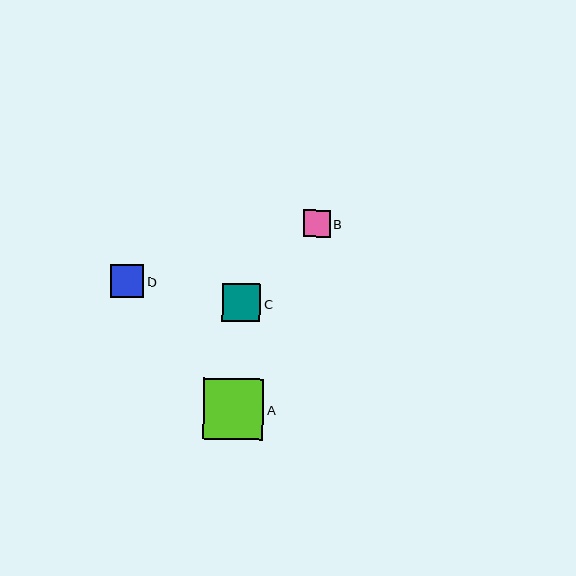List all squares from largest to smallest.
From largest to smallest: A, C, D, B.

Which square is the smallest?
Square B is the smallest with a size of approximately 27 pixels.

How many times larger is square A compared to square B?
Square A is approximately 2.3 times the size of square B.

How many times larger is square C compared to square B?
Square C is approximately 1.4 times the size of square B.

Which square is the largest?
Square A is the largest with a size of approximately 60 pixels.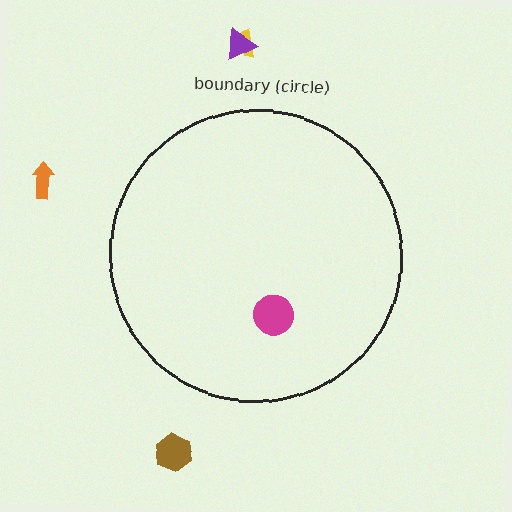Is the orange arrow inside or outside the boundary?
Outside.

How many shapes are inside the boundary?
1 inside, 4 outside.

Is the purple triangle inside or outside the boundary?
Outside.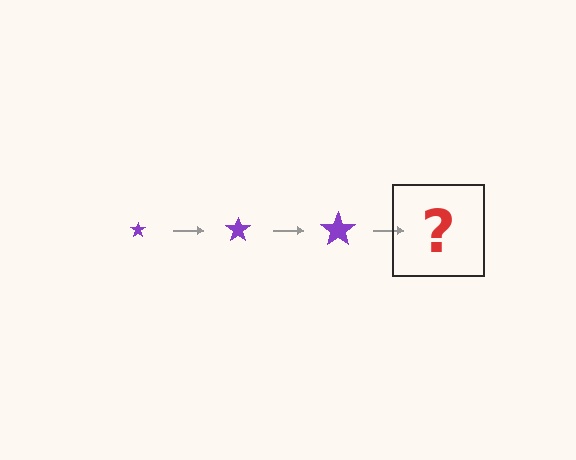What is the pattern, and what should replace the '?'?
The pattern is that the star gets progressively larger each step. The '?' should be a purple star, larger than the previous one.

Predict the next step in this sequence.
The next step is a purple star, larger than the previous one.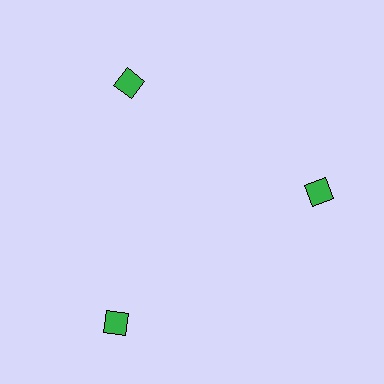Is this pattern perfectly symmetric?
No. The 3 green squares are arranged in a ring, but one element near the 7 o'clock position is pushed outward from the center, breaking the 3-fold rotational symmetry.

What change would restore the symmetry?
The symmetry would be restored by moving it inward, back onto the ring so that all 3 squares sit at equal angles and equal distance from the center.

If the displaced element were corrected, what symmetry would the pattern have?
It would have 3-fold rotational symmetry — the pattern would map onto itself every 120 degrees.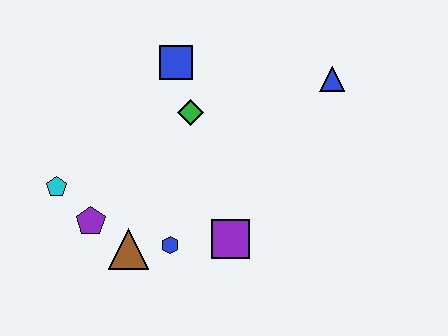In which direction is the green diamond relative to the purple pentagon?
The green diamond is above the purple pentagon.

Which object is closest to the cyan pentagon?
The purple pentagon is closest to the cyan pentagon.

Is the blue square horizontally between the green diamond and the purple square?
No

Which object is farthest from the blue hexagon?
The blue triangle is farthest from the blue hexagon.